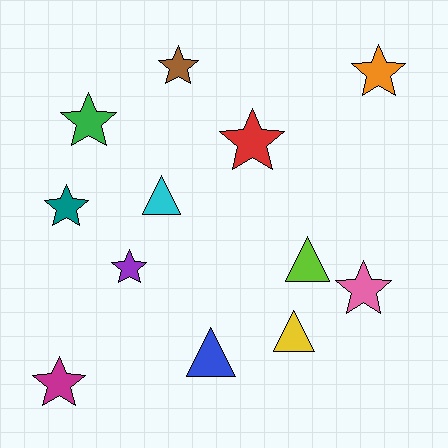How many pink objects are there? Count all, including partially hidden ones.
There is 1 pink object.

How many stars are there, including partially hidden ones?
There are 8 stars.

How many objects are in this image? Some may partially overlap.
There are 12 objects.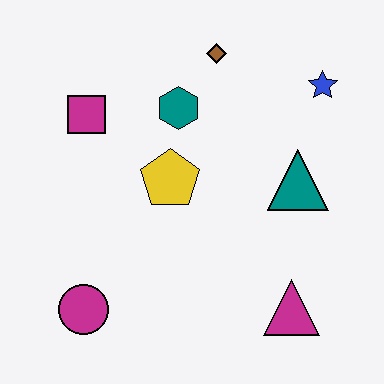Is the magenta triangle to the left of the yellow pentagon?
No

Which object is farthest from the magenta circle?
The blue star is farthest from the magenta circle.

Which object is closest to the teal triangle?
The blue star is closest to the teal triangle.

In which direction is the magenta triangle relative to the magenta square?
The magenta triangle is to the right of the magenta square.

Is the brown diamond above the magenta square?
Yes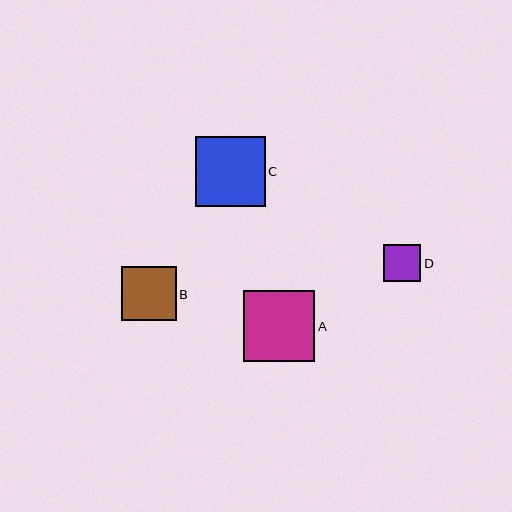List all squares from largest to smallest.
From largest to smallest: A, C, B, D.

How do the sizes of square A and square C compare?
Square A and square C are approximately the same size.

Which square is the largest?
Square A is the largest with a size of approximately 71 pixels.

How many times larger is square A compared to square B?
Square A is approximately 1.3 times the size of square B.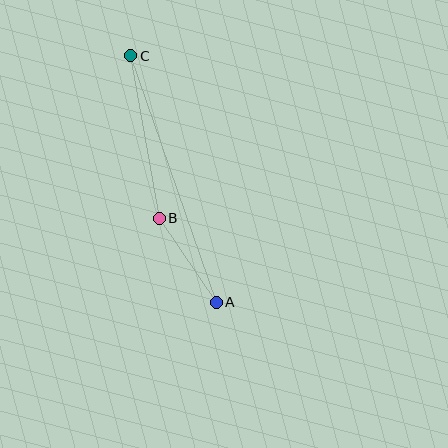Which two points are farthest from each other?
Points A and C are farthest from each other.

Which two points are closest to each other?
Points A and B are closest to each other.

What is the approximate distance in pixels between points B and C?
The distance between B and C is approximately 165 pixels.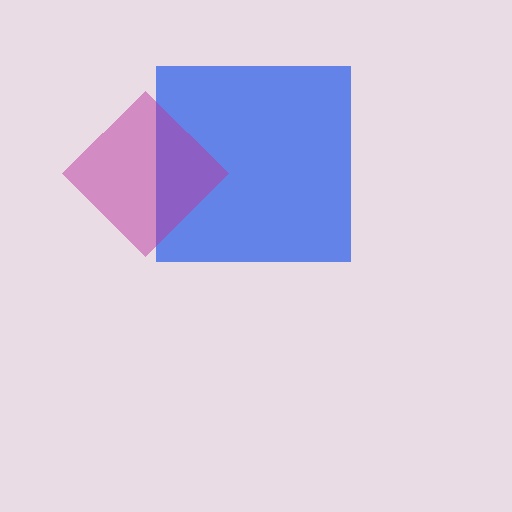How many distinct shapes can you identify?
There are 2 distinct shapes: a blue square, a magenta diamond.